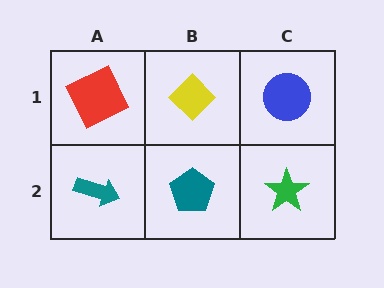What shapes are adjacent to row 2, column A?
A red square (row 1, column A), a teal pentagon (row 2, column B).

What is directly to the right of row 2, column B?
A green star.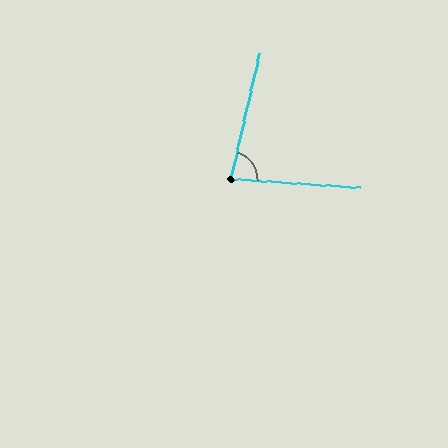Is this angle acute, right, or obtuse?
It is acute.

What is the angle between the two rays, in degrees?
Approximately 81 degrees.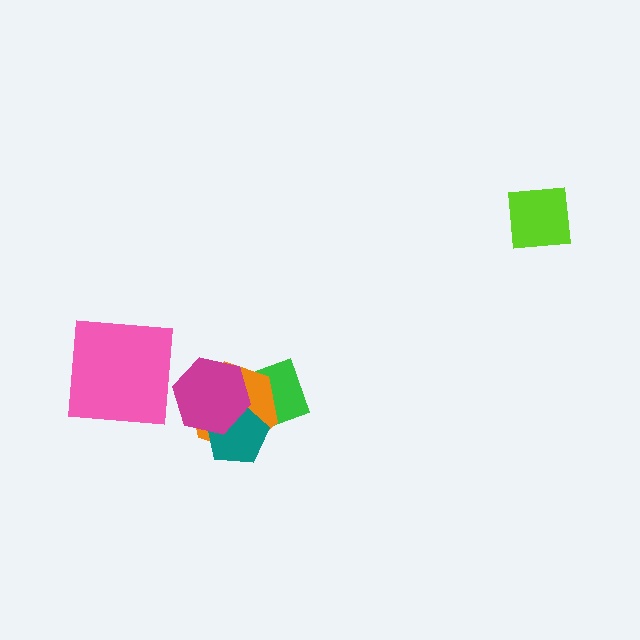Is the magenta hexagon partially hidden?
No, no other shape covers it.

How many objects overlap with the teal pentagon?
3 objects overlap with the teal pentagon.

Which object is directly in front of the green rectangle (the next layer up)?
The orange hexagon is directly in front of the green rectangle.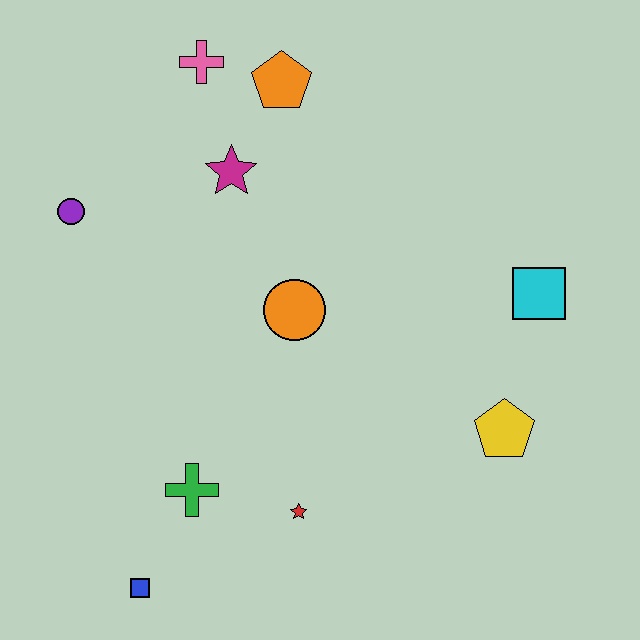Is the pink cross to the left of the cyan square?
Yes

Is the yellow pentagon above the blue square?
Yes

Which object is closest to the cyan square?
The yellow pentagon is closest to the cyan square.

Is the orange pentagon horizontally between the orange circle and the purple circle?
Yes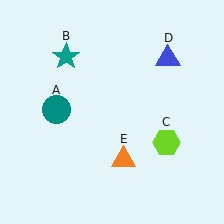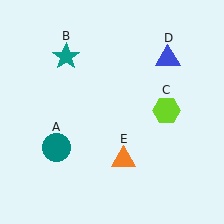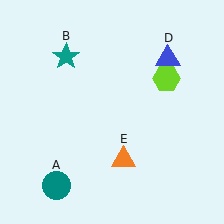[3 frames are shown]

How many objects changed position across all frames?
2 objects changed position: teal circle (object A), lime hexagon (object C).